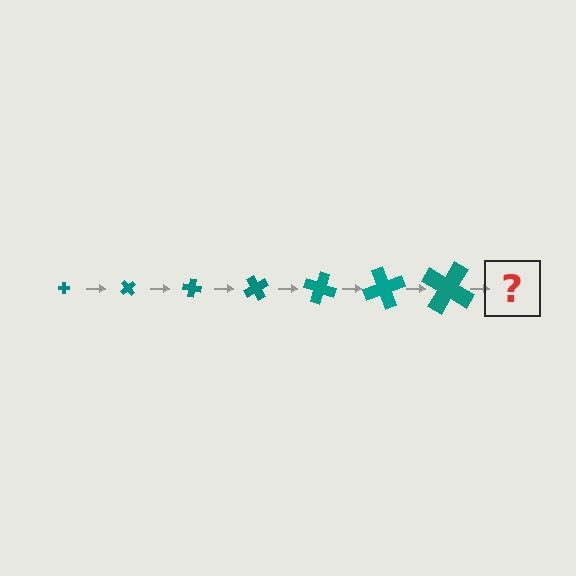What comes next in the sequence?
The next element should be a cross, larger than the previous one and rotated 350 degrees from the start.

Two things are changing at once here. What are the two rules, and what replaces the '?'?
The two rules are that the cross grows larger each step and it rotates 50 degrees each step. The '?' should be a cross, larger than the previous one and rotated 350 degrees from the start.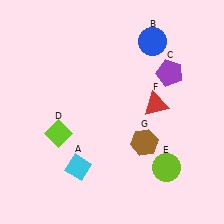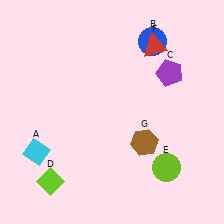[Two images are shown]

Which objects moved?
The objects that moved are: the cyan diamond (A), the lime diamond (D), the red triangle (F).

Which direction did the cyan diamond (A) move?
The cyan diamond (A) moved left.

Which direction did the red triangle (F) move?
The red triangle (F) moved up.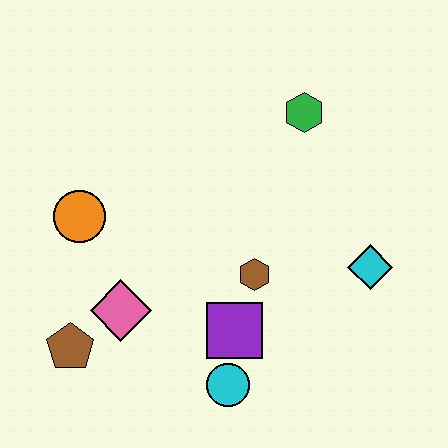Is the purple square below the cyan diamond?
Yes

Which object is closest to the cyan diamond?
The brown hexagon is closest to the cyan diamond.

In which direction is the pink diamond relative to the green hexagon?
The pink diamond is below the green hexagon.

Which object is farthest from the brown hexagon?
The brown pentagon is farthest from the brown hexagon.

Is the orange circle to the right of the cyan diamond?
No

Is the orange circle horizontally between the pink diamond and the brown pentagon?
Yes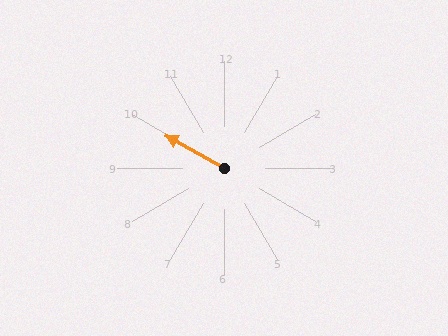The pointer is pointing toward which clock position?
Roughly 10 o'clock.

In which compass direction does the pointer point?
Northwest.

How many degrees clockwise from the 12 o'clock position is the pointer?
Approximately 299 degrees.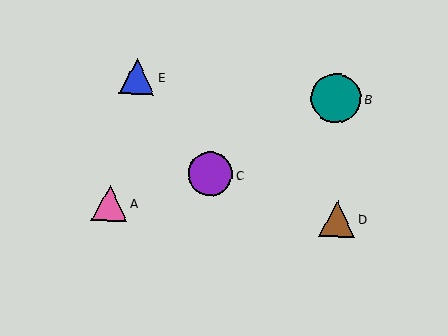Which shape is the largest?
The teal circle (labeled B) is the largest.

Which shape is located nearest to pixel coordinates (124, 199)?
The pink triangle (labeled A) at (109, 203) is nearest to that location.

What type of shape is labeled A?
Shape A is a pink triangle.